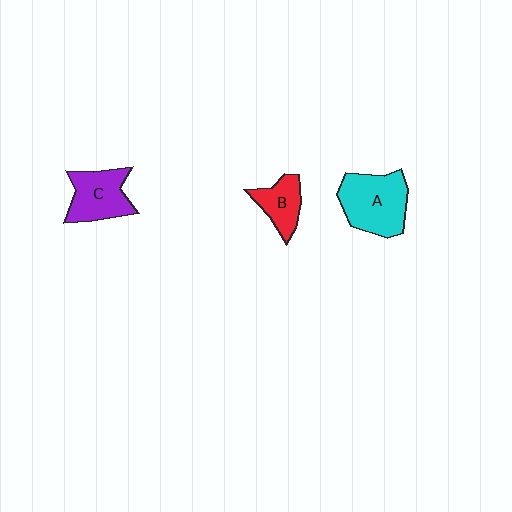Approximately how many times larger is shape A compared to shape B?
Approximately 1.8 times.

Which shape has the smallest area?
Shape B (red).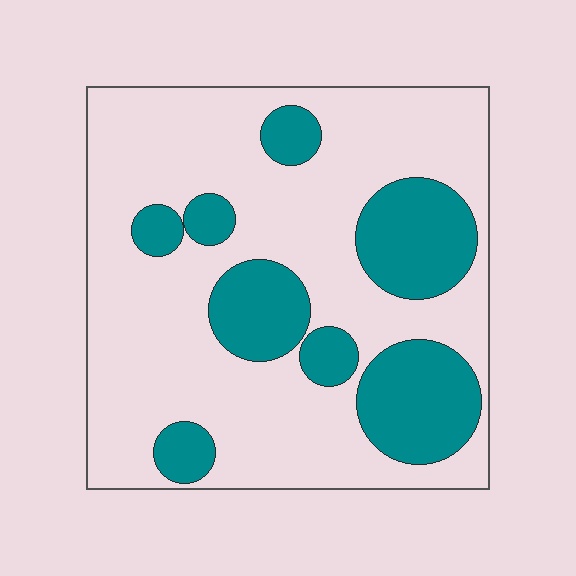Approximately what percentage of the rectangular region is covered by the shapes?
Approximately 30%.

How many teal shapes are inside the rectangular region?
8.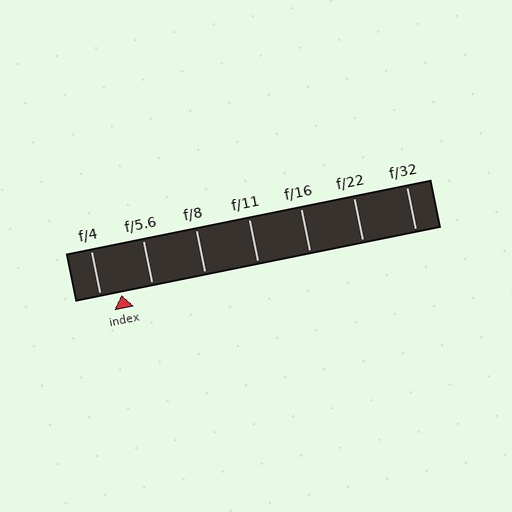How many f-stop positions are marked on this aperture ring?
There are 7 f-stop positions marked.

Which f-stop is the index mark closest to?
The index mark is closest to f/4.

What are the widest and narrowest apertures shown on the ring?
The widest aperture shown is f/4 and the narrowest is f/32.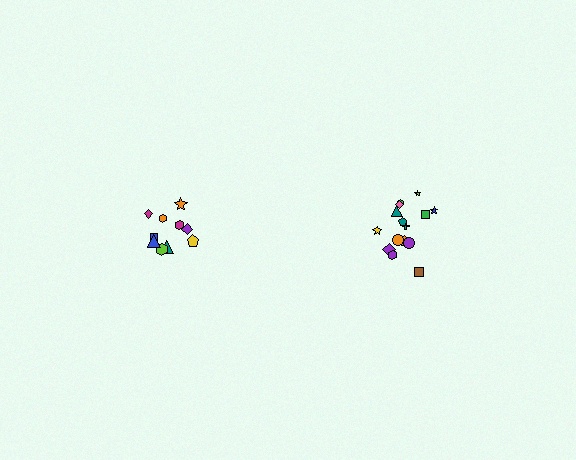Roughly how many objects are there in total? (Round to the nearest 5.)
Roughly 25 objects in total.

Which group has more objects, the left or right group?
The right group.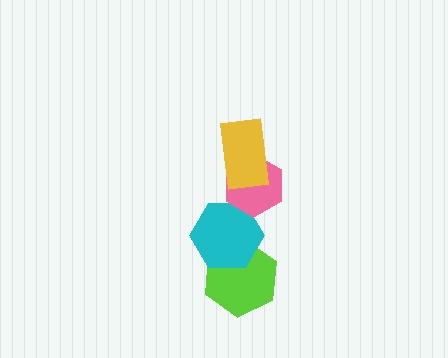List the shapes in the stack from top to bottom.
From top to bottom: the yellow rectangle, the pink hexagon, the cyan hexagon, the lime hexagon.